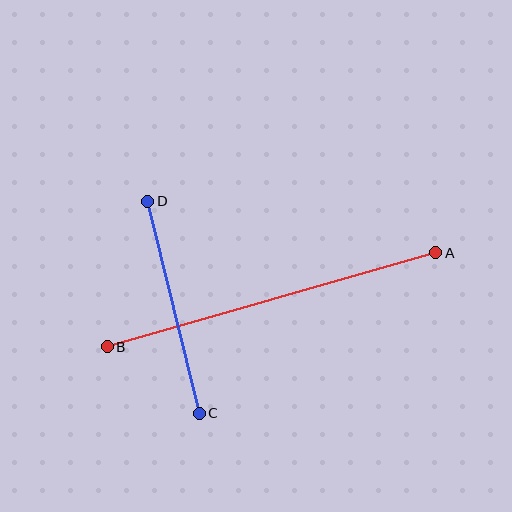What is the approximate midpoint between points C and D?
The midpoint is at approximately (173, 307) pixels.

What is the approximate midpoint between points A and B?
The midpoint is at approximately (271, 300) pixels.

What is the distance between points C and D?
The distance is approximately 218 pixels.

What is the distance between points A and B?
The distance is approximately 342 pixels.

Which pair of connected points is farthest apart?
Points A and B are farthest apart.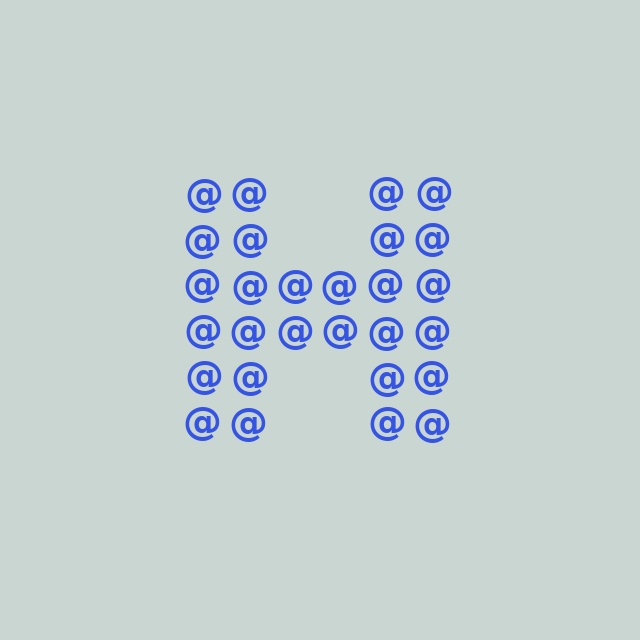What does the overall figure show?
The overall figure shows the letter H.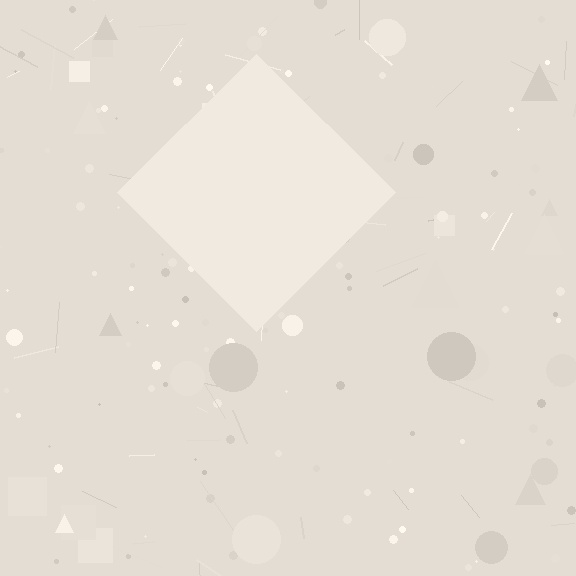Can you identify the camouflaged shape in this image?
The camouflaged shape is a diamond.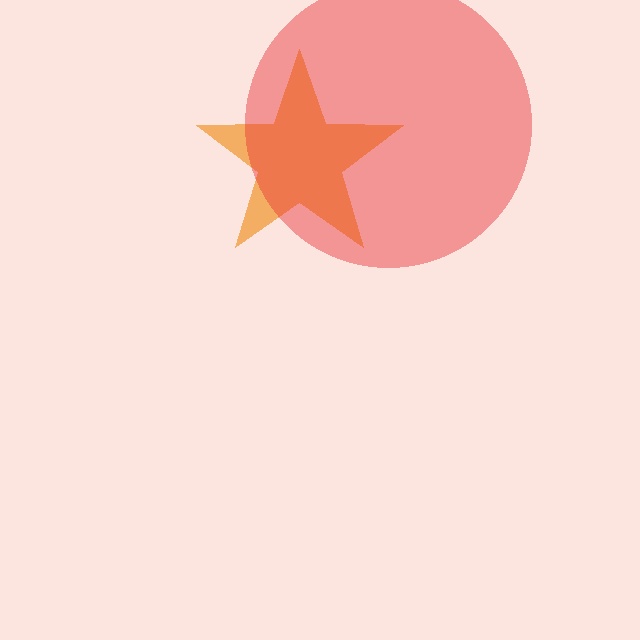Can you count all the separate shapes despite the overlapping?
Yes, there are 2 separate shapes.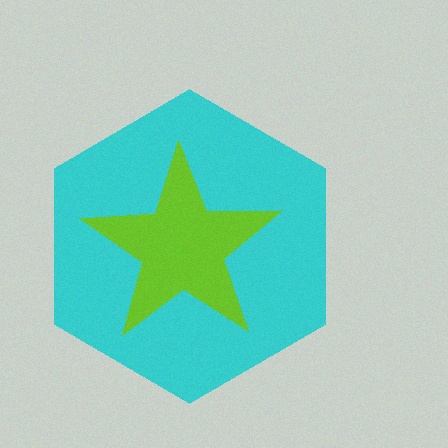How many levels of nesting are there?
2.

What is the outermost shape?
The cyan hexagon.